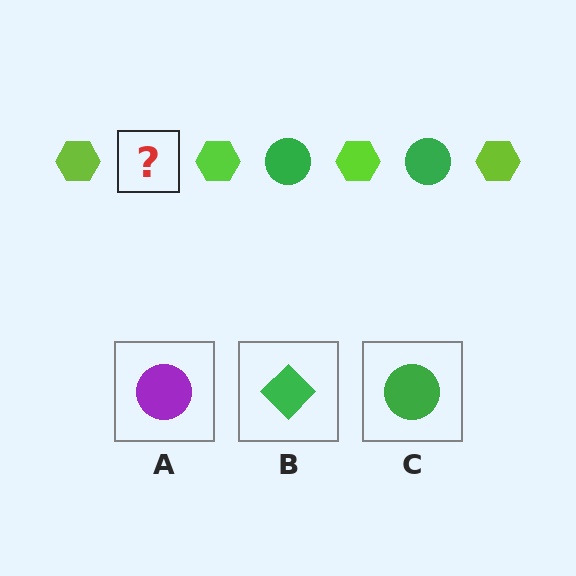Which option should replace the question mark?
Option C.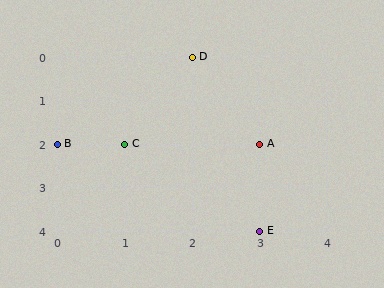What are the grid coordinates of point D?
Point D is at grid coordinates (2, 0).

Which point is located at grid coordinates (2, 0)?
Point D is at (2, 0).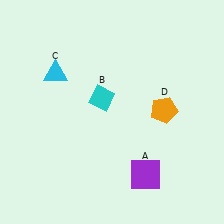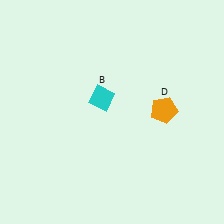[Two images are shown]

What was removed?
The purple square (A), the cyan triangle (C) were removed in Image 2.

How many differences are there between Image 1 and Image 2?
There are 2 differences between the two images.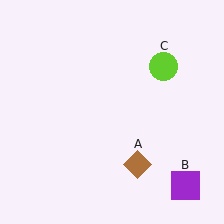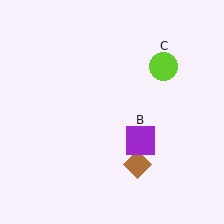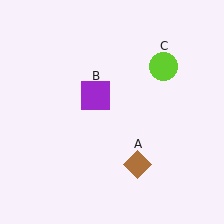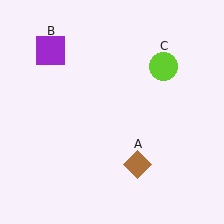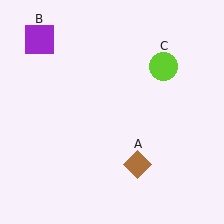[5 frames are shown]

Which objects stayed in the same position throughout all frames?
Brown diamond (object A) and lime circle (object C) remained stationary.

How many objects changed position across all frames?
1 object changed position: purple square (object B).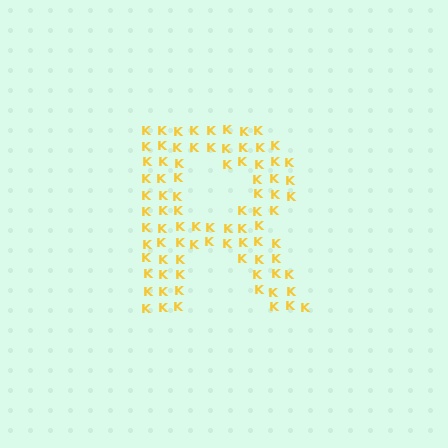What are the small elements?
The small elements are letter K's.